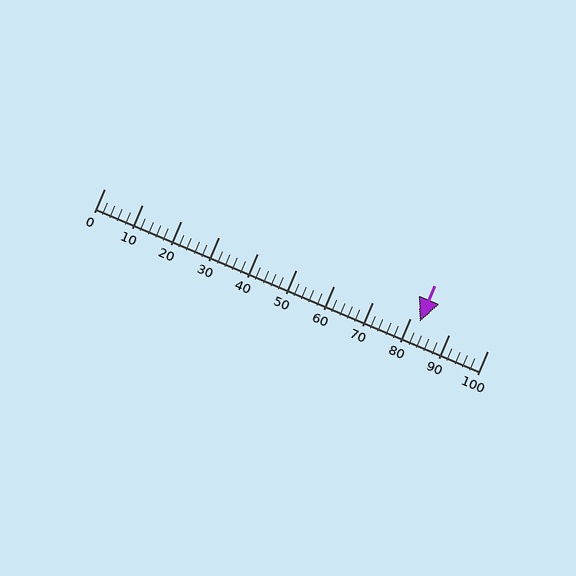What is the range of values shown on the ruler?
The ruler shows values from 0 to 100.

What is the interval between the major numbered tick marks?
The major tick marks are spaced 10 units apart.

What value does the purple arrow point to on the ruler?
The purple arrow points to approximately 82.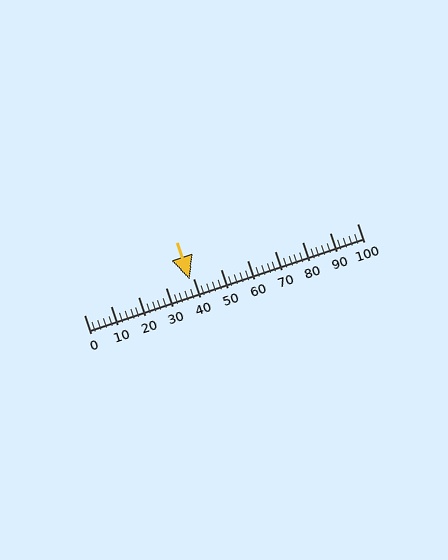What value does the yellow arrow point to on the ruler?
The yellow arrow points to approximately 39.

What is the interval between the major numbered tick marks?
The major tick marks are spaced 10 units apart.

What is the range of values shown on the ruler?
The ruler shows values from 0 to 100.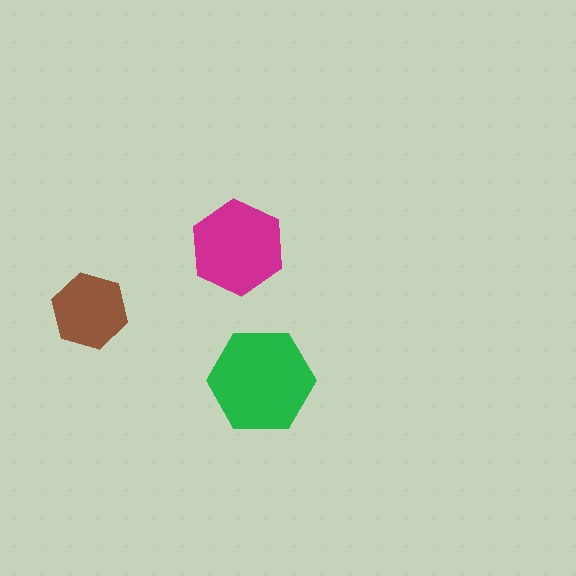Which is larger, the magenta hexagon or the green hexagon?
The green one.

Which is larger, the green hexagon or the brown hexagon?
The green one.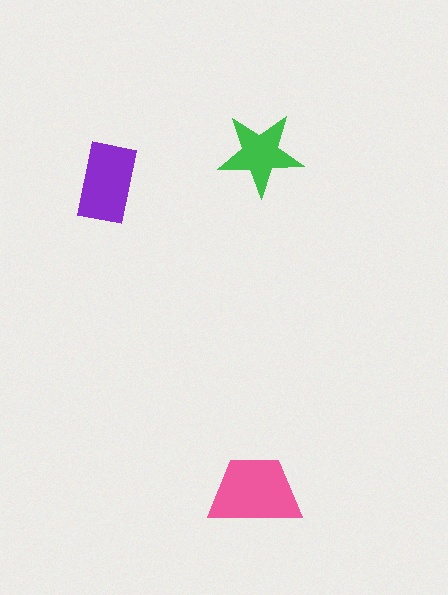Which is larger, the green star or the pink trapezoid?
The pink trapezoid.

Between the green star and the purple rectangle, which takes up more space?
The purple rectangle.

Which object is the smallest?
The green star.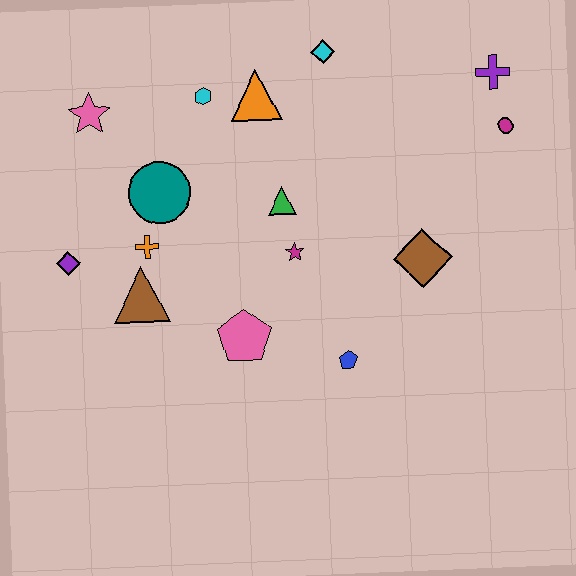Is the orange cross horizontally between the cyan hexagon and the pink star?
Yes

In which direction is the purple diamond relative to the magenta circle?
The purple diamond is to the left of the magenta circle.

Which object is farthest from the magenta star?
The purple cross is farthest from the magenta star.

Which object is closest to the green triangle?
The magenta star is closest to the green triangle.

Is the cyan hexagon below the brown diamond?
No